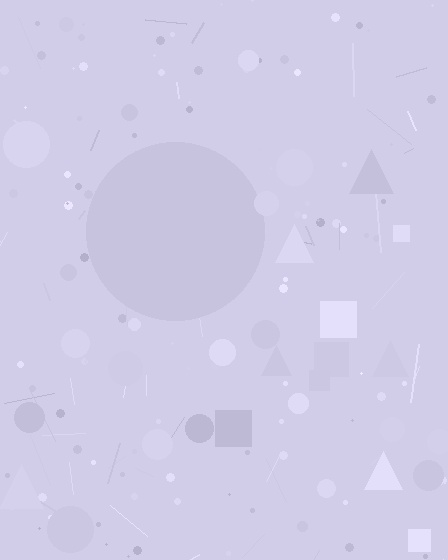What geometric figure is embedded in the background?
A circle is embedded in the background.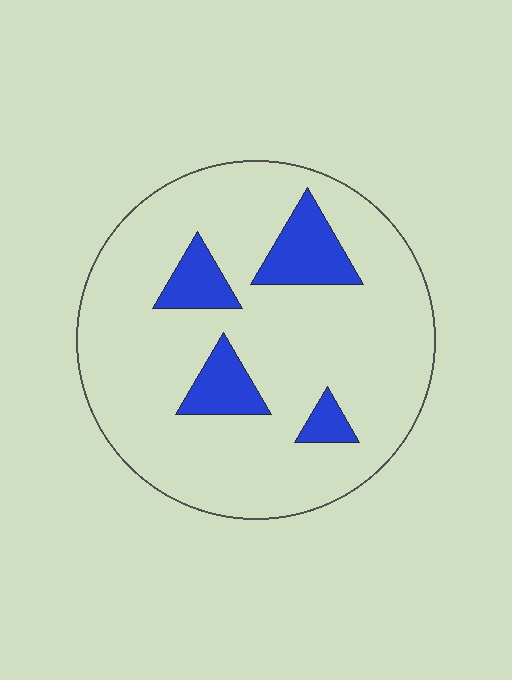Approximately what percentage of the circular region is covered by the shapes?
Approximately 15%.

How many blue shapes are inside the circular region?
4.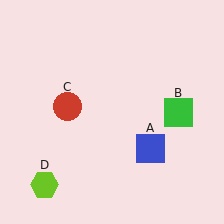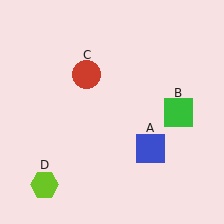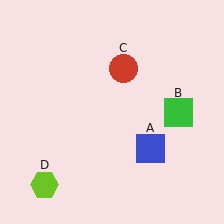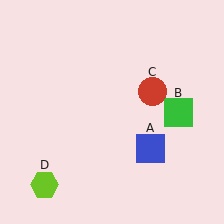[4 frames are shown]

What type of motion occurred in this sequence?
The red circle (object C) rotated clockwise around the center of the scene.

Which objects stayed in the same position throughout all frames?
Blue square (object A) and green square (object B) and lime hexagon (object D) remained stationary.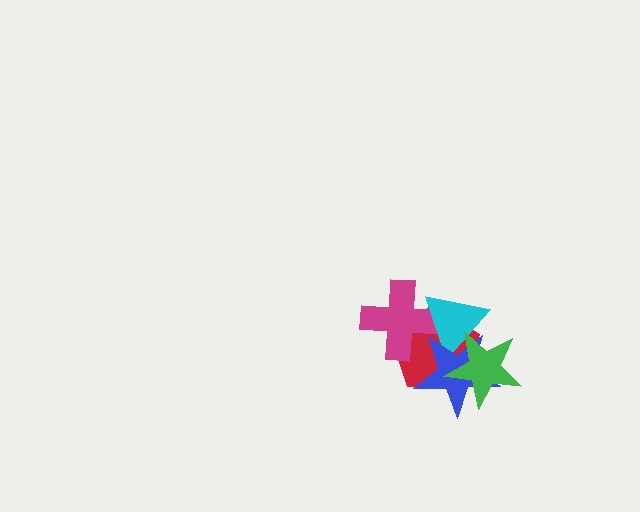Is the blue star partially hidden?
Yes, it is partially covered by another shape.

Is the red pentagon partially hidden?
Yes, it is partially covered by another shape.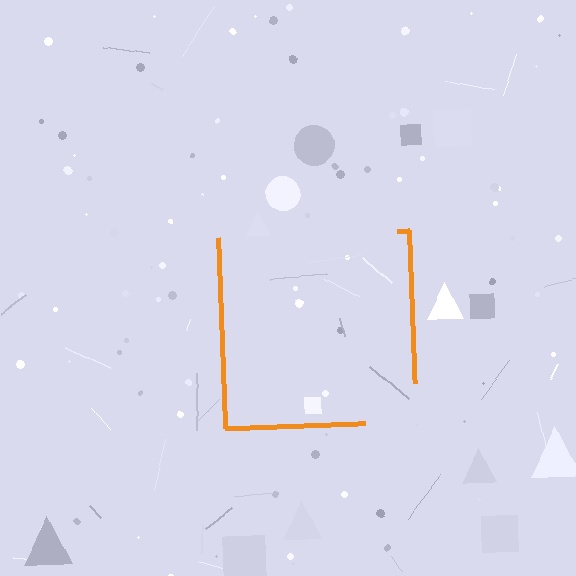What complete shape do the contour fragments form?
The contour fragments form a square.